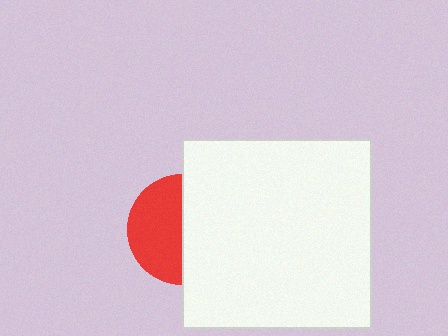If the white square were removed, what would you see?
You would see the complete red circle.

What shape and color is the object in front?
The object in front is a white square.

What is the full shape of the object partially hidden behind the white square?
The partially hidden object is a red circle.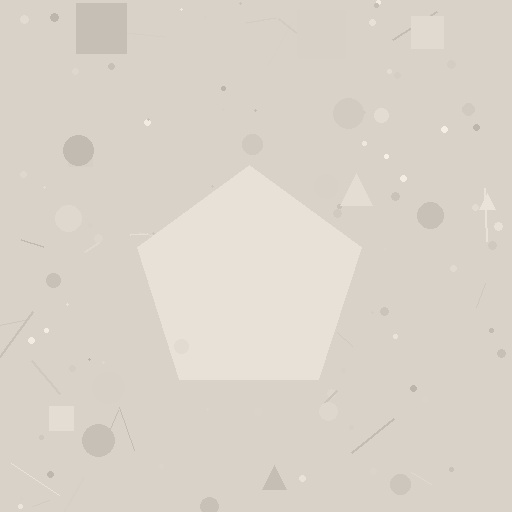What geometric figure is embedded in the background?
A pentagon is embedded in the background.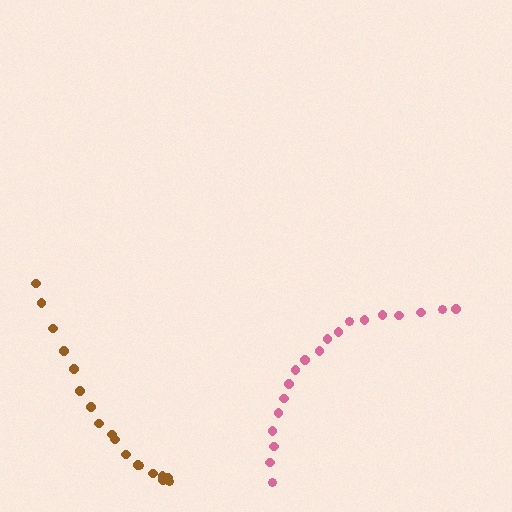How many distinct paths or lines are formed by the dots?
There are 2 distinct paths.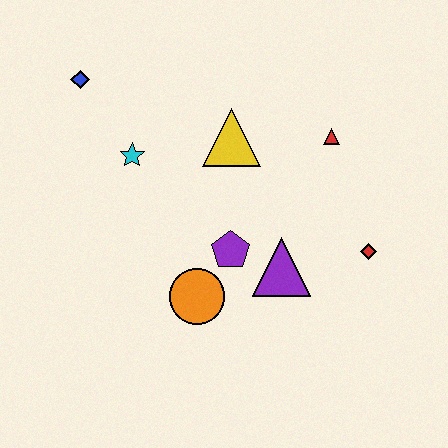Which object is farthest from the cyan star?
The red diamond is farthest from the cyan star.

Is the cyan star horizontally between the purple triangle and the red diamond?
No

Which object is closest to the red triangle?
The yellow triangle is closest to the red triangle.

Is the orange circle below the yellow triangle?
Yes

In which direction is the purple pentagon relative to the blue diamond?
The purple pentagon is below the blue diamond.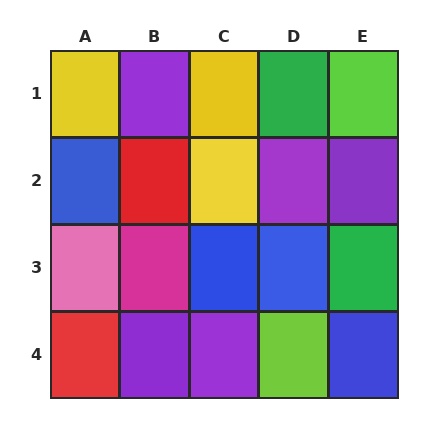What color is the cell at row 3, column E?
Green.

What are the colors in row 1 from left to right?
Yellow, purple, yellow, green, lime.